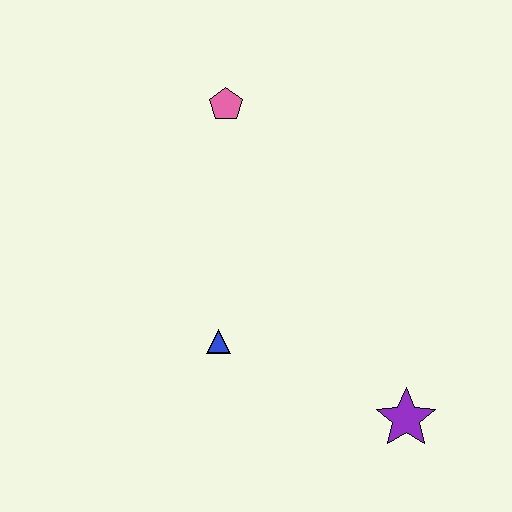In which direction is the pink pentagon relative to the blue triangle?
The pink pentagon is above the blue triangle.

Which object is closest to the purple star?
The blue triangle is closest to the purple star.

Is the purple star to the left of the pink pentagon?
No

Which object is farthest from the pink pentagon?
The purple star is farthest from the pink pentagon.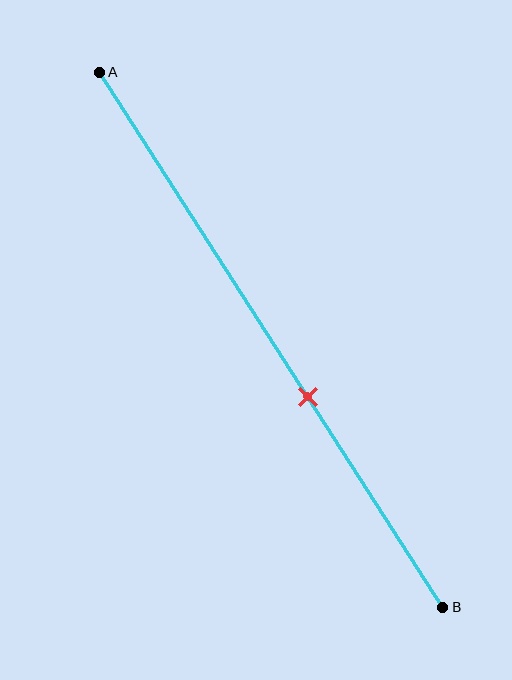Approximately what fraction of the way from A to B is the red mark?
The red mark is approximately 60% of the way from A to B.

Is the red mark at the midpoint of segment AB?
No, the mark is at about 60% from A, not at the 50% midpoint.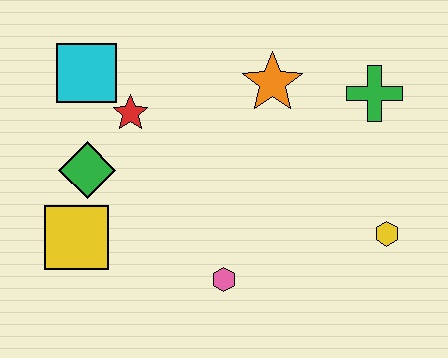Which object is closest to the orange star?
The green cross is closest to the orange star.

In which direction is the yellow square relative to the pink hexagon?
The yellow square is to the left of the pink hexagon.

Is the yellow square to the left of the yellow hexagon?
Yes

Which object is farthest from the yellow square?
The green cross is farthest from the yellow square.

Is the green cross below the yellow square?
No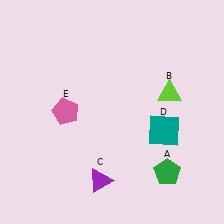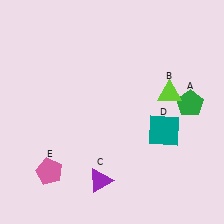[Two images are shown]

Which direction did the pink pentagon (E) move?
The pink pentagon (E) moved down.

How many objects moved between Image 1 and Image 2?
2 objects moved between the two images.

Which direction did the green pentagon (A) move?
The green pentagon (A) moved up.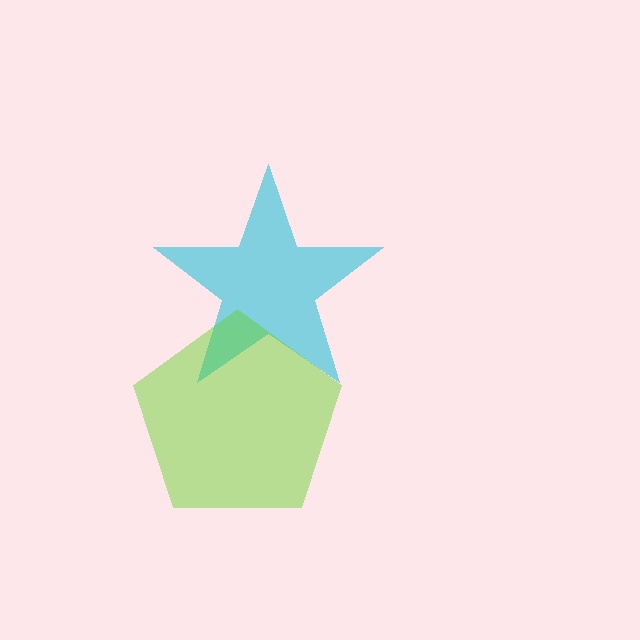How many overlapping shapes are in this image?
There are 2 overlapping shapes in the image.